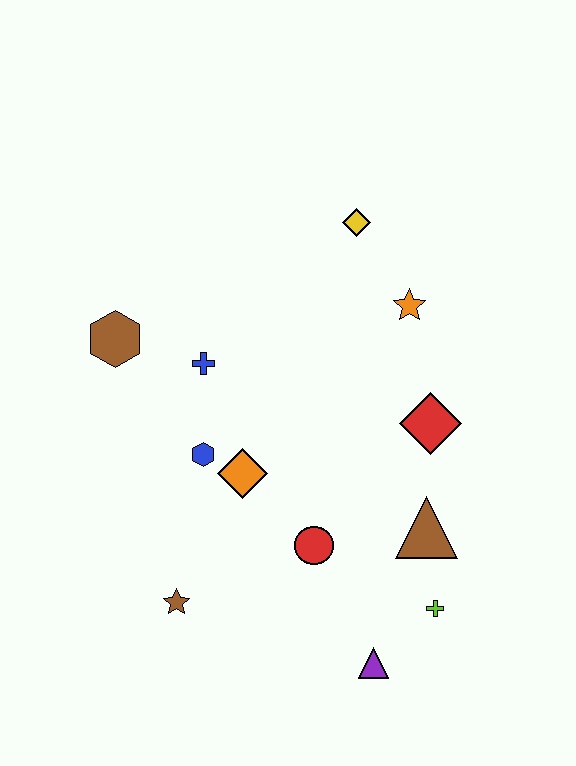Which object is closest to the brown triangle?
The lime cross is closest to the brown triangle.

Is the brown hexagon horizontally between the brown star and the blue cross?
No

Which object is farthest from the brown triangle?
The brown hexagon is farthest from the brown triangle.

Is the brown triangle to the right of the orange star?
Yes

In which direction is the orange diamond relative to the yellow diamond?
The orange diamond is below the yellow diamond.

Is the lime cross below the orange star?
Yes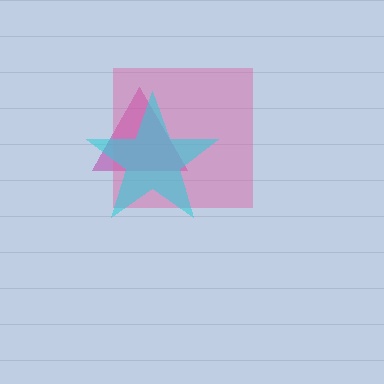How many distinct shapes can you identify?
There are 3 distinct shapes: a magenta triangle, a pink square, a cyan star.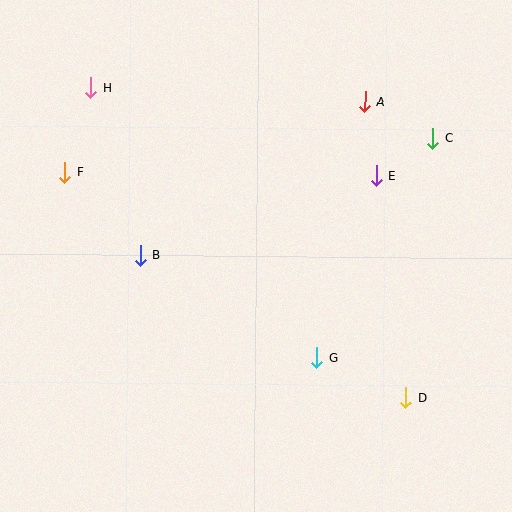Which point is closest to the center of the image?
Point B at (140, 255) is closest to the center.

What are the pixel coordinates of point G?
Point G is at (317, 357).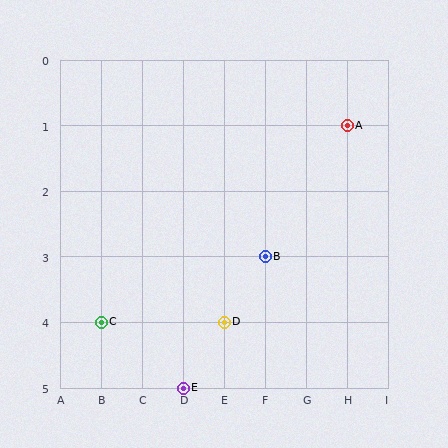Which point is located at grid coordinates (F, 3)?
Point B is at (F, 3).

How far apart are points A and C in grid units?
Points A and C are 6 columns and 3 rows apart (about 6.7 grid units diagonally).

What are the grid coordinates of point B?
Point B is at grid coordinates (F, 3).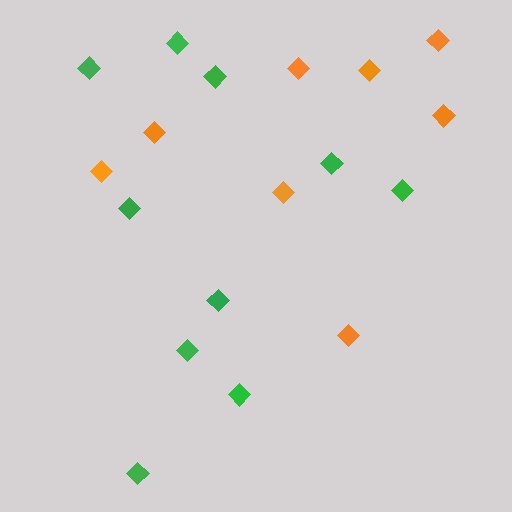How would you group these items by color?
There are 2 groups: one group of green diamonds (10) and one group of orange diamonds (8).